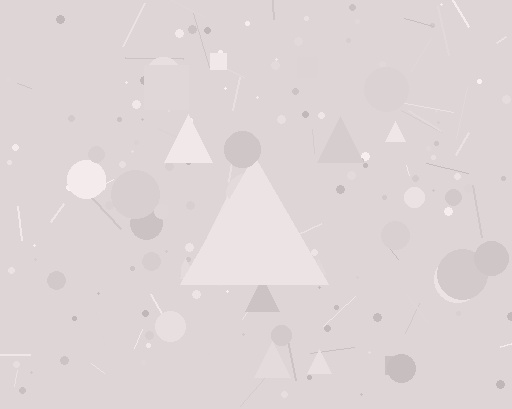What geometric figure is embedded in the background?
A triangle is embedded in the background.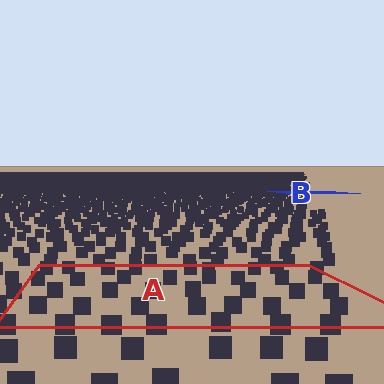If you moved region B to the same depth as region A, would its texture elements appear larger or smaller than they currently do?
They would appear larger. At a closer depth, the same texture elements are projected at a bigger on-screen size.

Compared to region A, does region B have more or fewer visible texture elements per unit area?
Region B has more texture elements per unit area — they are packed more densely because it is farther away.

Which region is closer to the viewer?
Region A is closer. The texture elements there are larger and more spread out.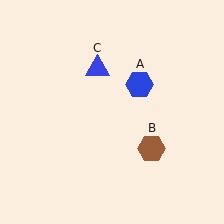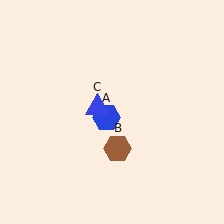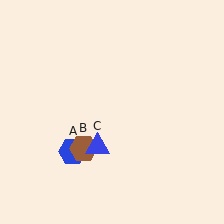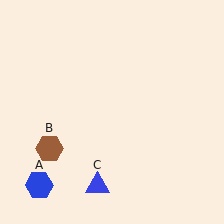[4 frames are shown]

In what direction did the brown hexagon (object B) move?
The brown hexagon (object B) moved left.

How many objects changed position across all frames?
3 objects changed position: blue hexagon (object A), brown hexagon (object B), blue triangle (object C).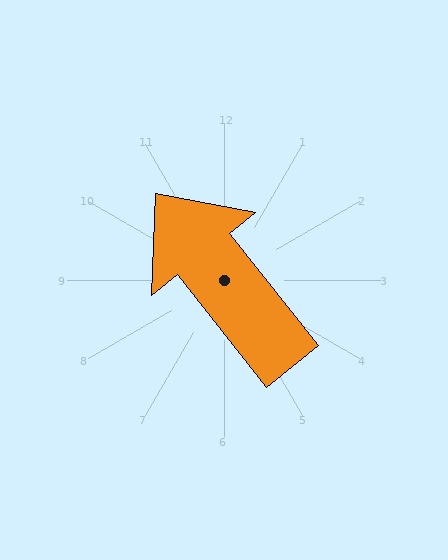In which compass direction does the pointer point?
Northwest.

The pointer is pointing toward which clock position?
Roughly 11 o'clock.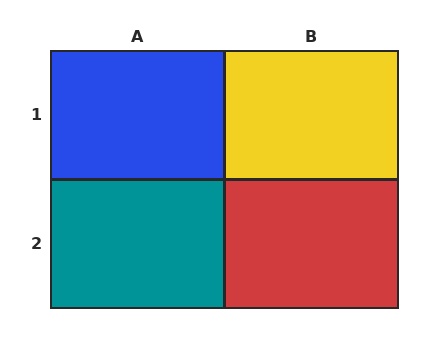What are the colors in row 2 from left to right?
Teal, red.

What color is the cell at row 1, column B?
Yellow.